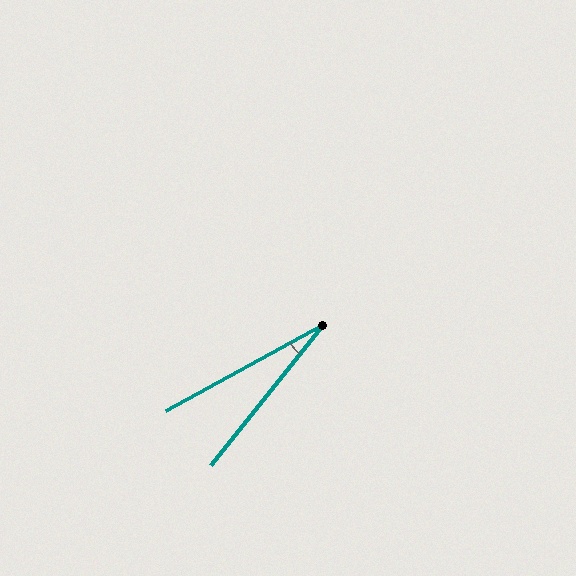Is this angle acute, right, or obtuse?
It is acute.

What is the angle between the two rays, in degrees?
Approximately 23 degrees.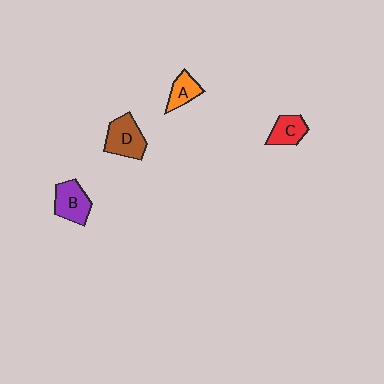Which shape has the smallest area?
Shape A (orange).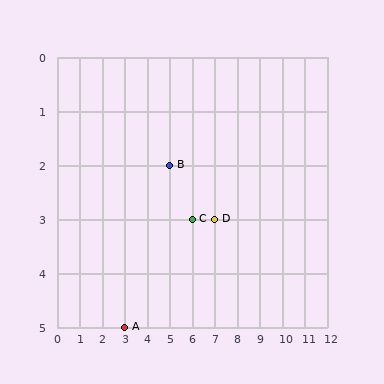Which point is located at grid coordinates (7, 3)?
Point D is at (7, 3).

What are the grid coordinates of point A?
Point A is at grid coordinates (3, 5).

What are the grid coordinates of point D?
Point D is at grid coordinates (7, 3).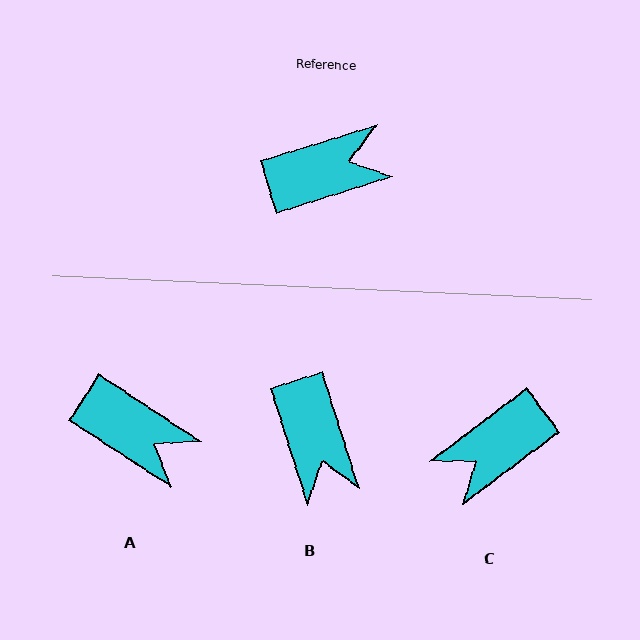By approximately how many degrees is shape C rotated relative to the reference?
Approximately 161 degrees clockwise.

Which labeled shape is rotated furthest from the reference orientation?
C, about 161 degrees away.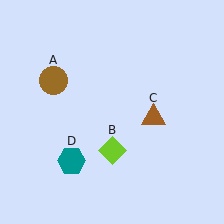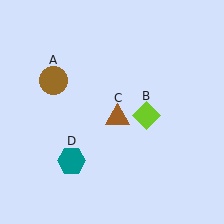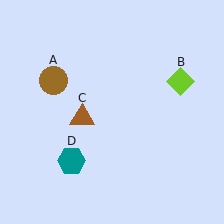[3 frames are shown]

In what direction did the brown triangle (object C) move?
The brown triangle (object C) moved left.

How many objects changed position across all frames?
2 objects changed position: lime diamond (object B), brown triangle (object C).